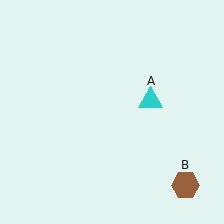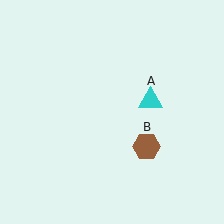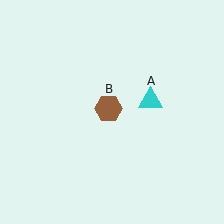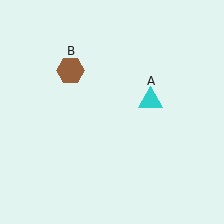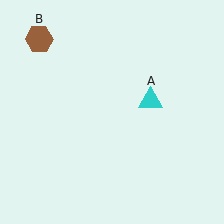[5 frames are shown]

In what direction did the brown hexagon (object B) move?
The brown hexagon (object B) moved up and to the left.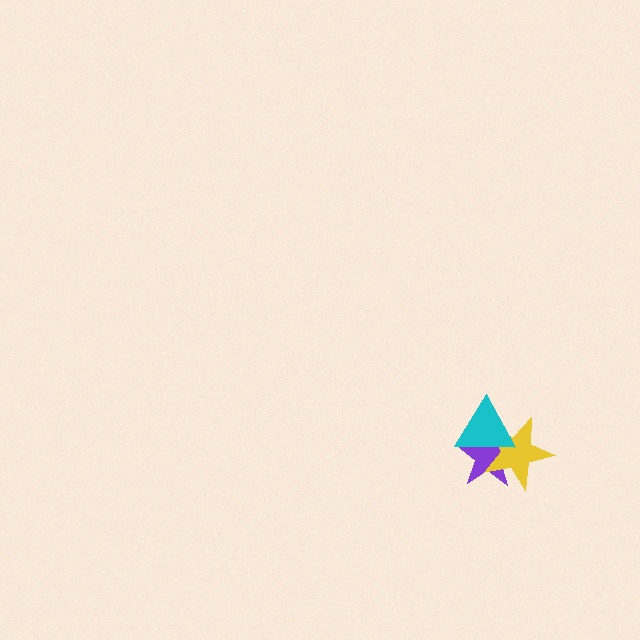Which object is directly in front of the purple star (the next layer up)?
The yellow star is directly in front of the purple star.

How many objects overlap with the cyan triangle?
2 objects overlap with the cyan triangle.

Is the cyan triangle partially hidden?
No, no other shape covers it.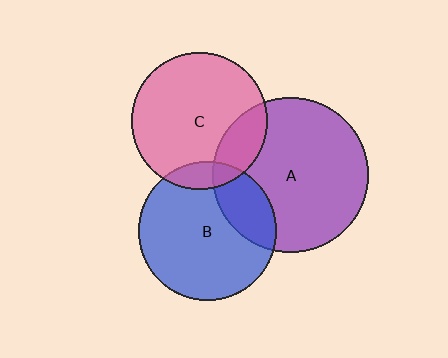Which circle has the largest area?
Circle A (purple).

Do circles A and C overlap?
Yes.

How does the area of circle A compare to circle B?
Approximately 1.3 times.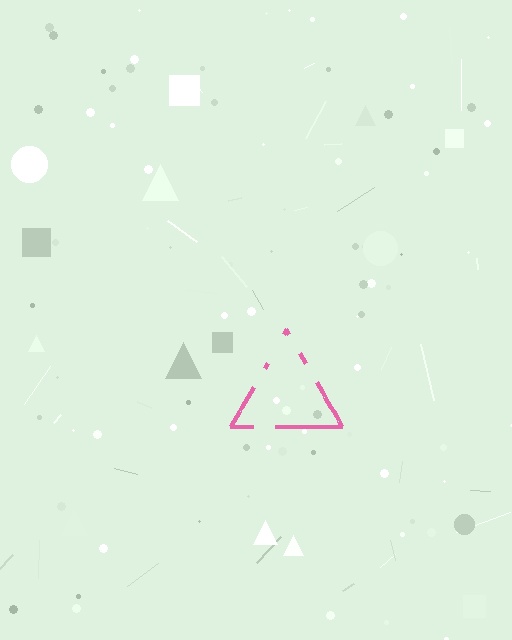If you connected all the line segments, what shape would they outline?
They would outline a triangle.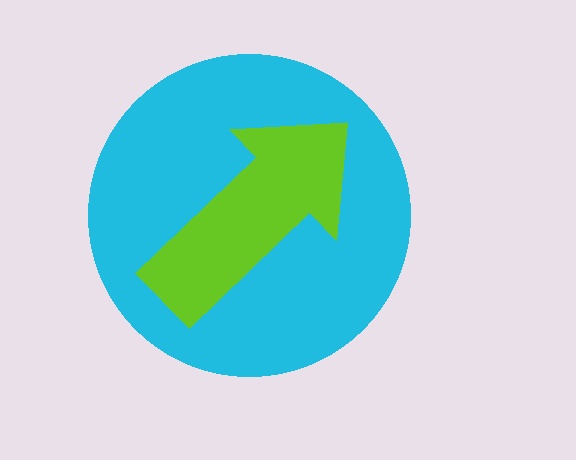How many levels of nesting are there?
2.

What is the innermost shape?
The lime arrow.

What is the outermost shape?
The cyan circle.